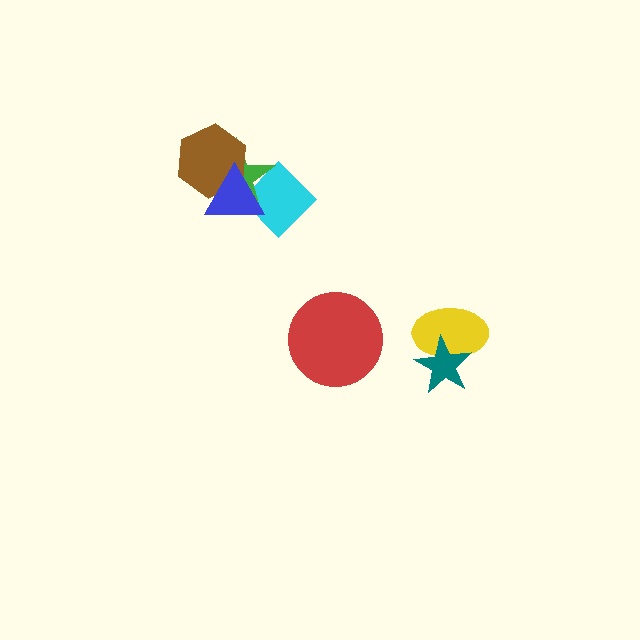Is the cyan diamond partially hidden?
Yes, it is partially covered by another shape.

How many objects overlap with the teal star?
1 object overlaps with the teal star.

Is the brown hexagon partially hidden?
Yes, it is partially covered by another shape.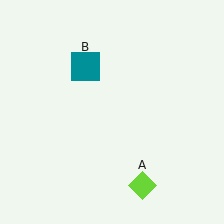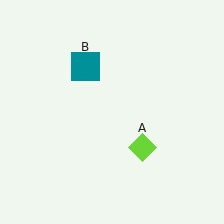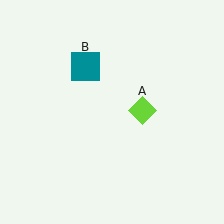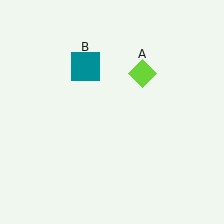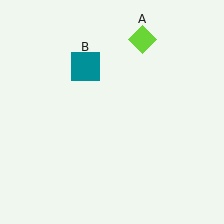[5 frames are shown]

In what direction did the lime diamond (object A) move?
The lime diamond (object A) moved up.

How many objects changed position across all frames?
1 object changed position: lime diamond (object A).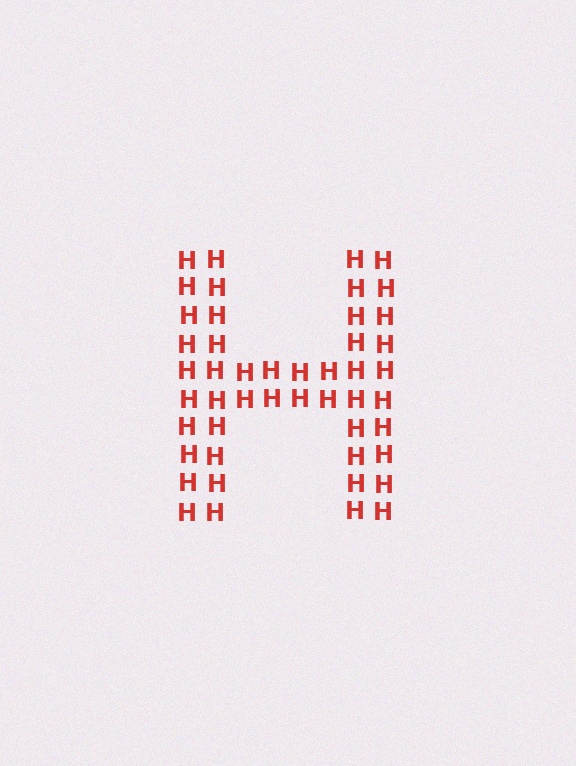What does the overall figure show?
The overall figure shows the letter H.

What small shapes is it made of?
It is made of small letter H's.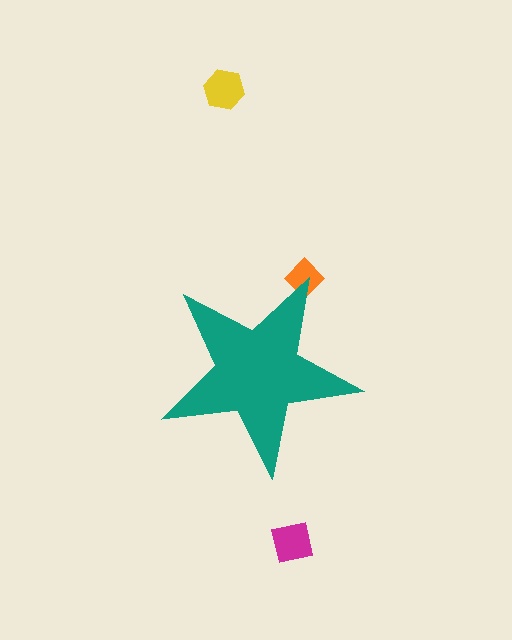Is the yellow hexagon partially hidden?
No, the yellow hexagon is fully visible.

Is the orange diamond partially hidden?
Yes, the orange diamond is partially hidden behind the teal star.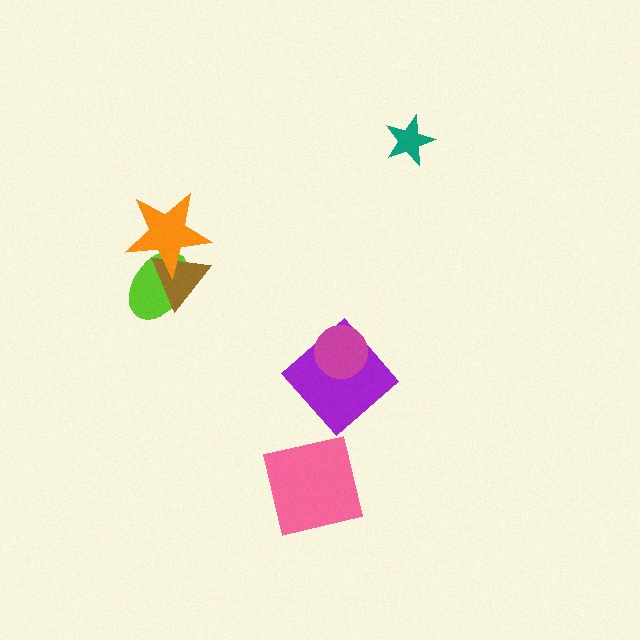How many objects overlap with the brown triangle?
2 objects overlap with the brown triangle.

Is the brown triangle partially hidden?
Yes, it is partially covered by another shape.